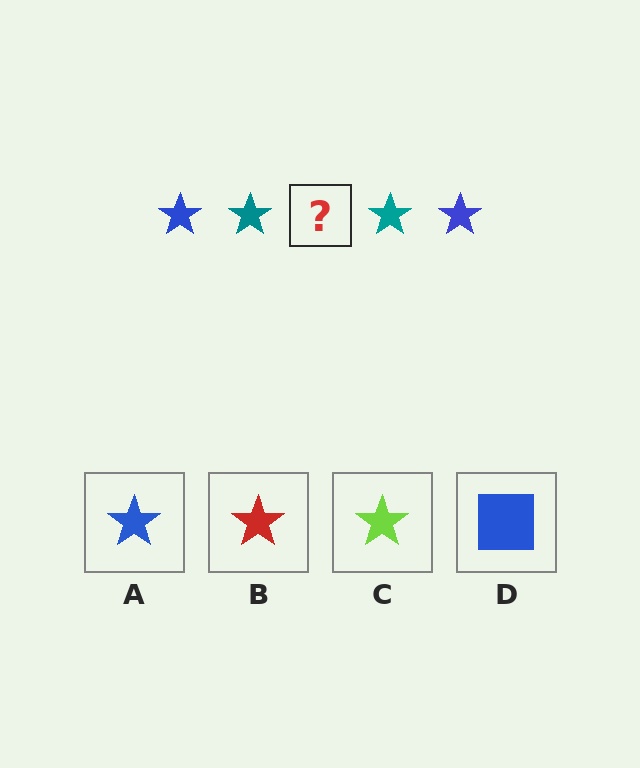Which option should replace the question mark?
Option A.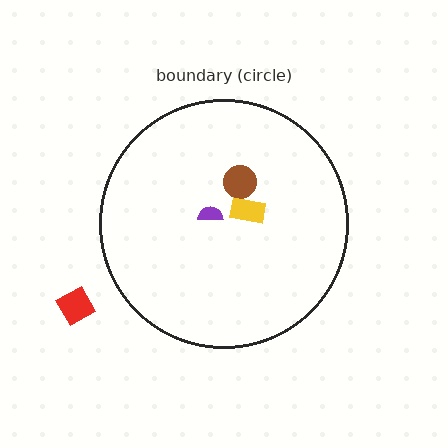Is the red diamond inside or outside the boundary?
Outside.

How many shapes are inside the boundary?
4 inside, 1 outside.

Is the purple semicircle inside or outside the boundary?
Inside.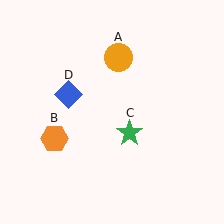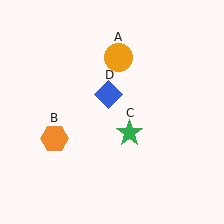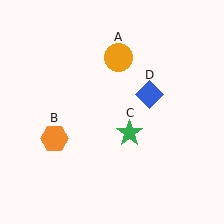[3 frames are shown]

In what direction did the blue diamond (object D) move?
The blue diamond (object D) moved right.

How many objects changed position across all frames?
1 object changed position: blue diamond (object D).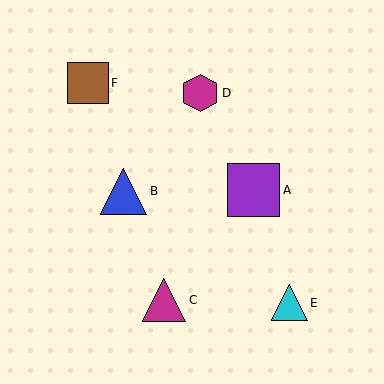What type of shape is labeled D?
Shape D is a magenta hexagon.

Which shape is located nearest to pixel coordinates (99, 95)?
The brown square (labeled F) at (88, 83) is nearest to that location.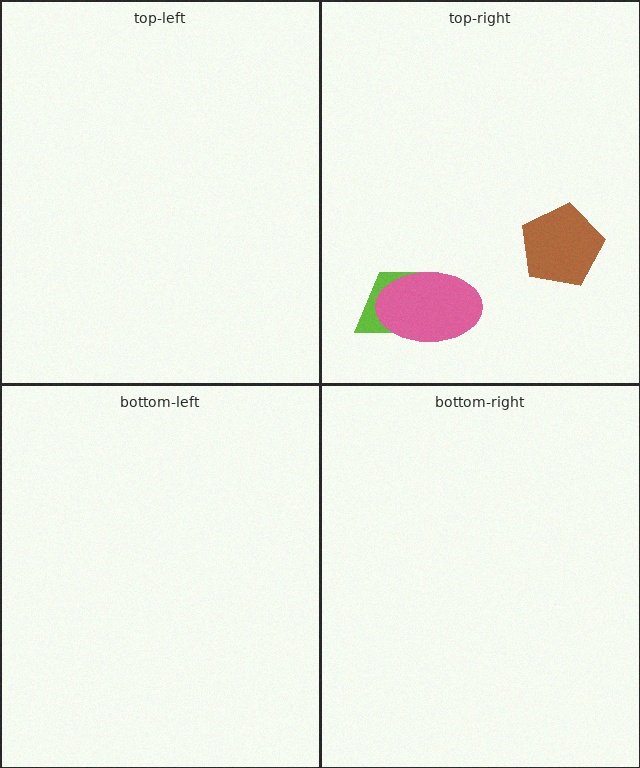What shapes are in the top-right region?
The lime trapezoid, the brown pentagon, the pink ellipse.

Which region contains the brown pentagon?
The top-right region.